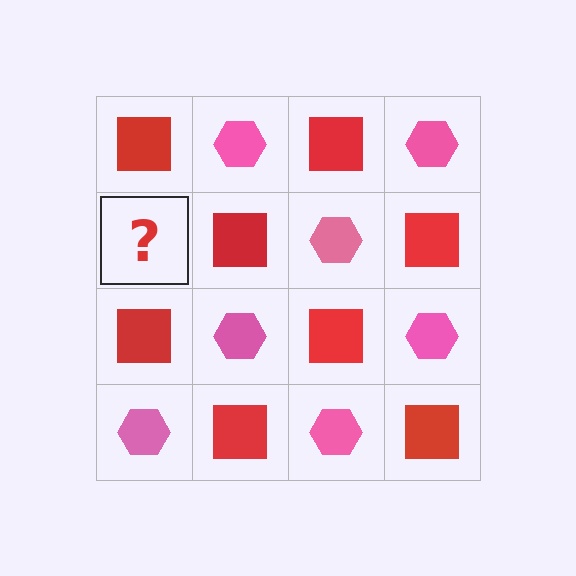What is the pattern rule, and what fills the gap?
The rule is that it alternates red square and pink hexagon in a checkerboard pattern. The gap should be filled with a pink hexagon.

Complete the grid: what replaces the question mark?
The question mark should be replaced with a pink hexagon.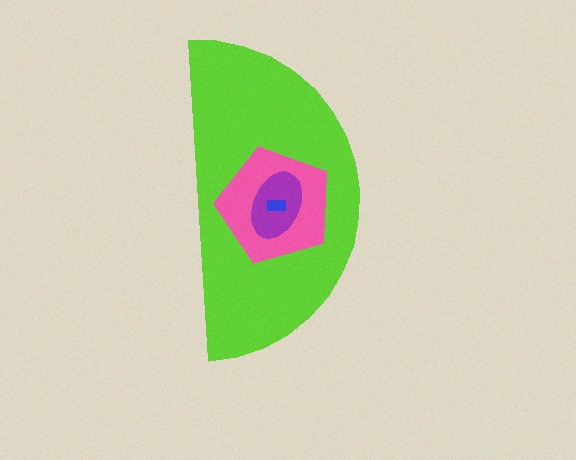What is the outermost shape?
The lime semicircle.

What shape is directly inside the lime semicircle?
The pink pentagon.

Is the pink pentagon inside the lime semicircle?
Yes.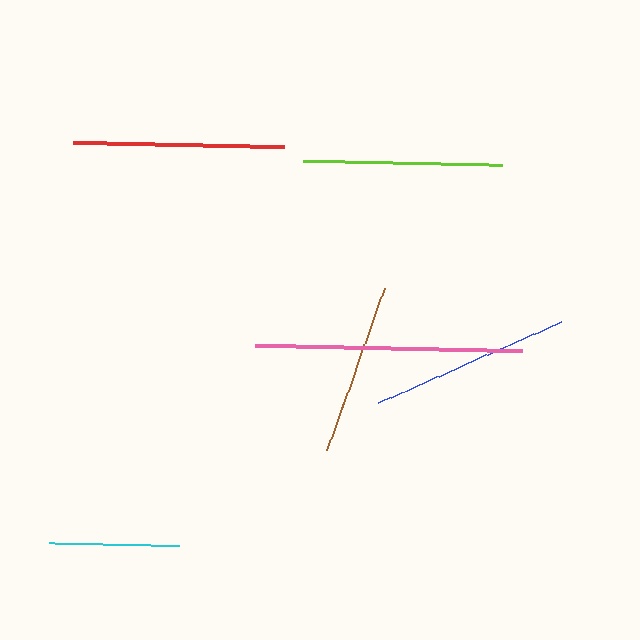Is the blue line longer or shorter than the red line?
The red line is longer than the blue line.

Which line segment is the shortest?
The cyan line is the shortest at approximately 130 pixels.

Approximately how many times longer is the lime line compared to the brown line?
The lime line is approximately 1.2 times the length of the brown line.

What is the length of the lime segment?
The lime segment is approximately 200 pixels long.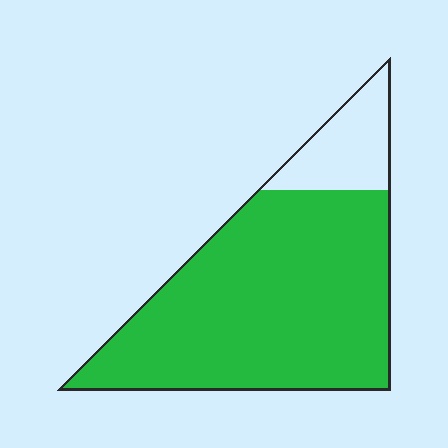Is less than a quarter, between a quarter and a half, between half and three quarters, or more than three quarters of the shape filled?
More than three quarters.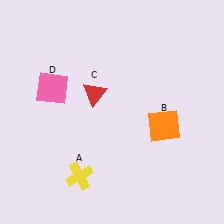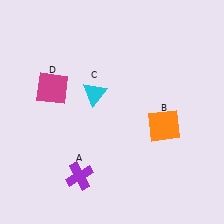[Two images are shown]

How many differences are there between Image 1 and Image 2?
There are 3 differences between the two images.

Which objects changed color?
A changed from yellow to purple. C changed from red to cyan. D changed from pink to magenta.